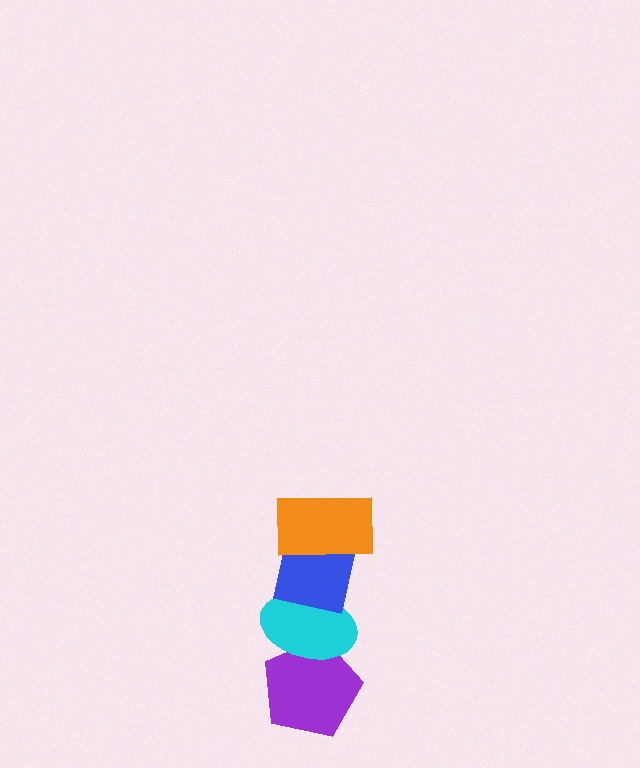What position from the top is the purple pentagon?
The purple pentagon is 4th from the top.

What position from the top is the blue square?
The blue square is 2nd from the top.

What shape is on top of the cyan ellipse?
The blue square is on top of the cyan ellipse.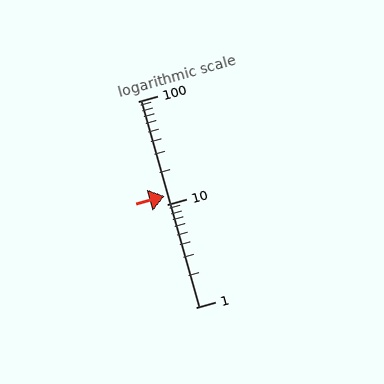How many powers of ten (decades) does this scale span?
The scale spans 2 decades, from 1 to 100.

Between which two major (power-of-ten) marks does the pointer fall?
The pointer is between 10 and 100.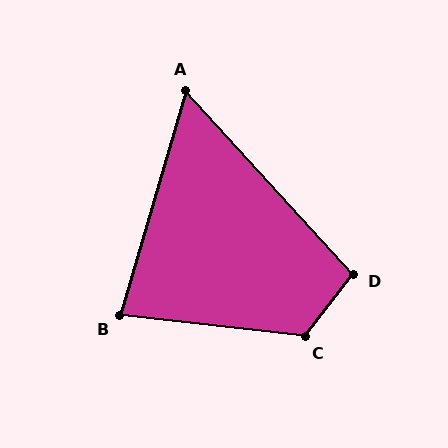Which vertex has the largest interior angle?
C, at approximately 121 degrees.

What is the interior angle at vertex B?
Approximately 80 degrees (acute).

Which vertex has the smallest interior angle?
A, at approximately 59 degrees.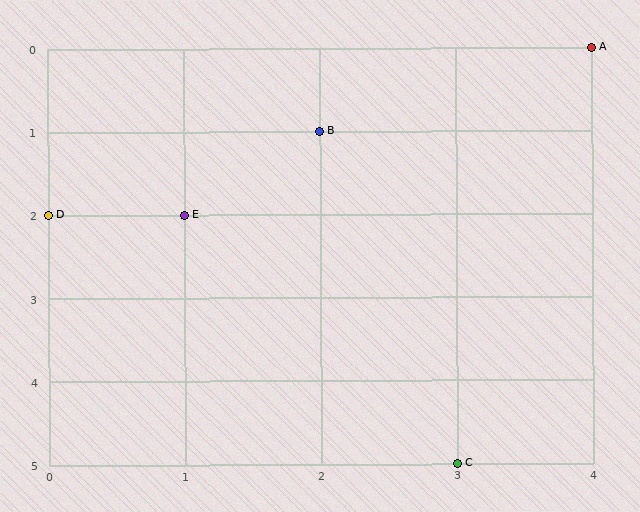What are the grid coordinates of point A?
Point A is at grid coordinates (4, 0).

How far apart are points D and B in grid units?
Points D and B are 2 columns and 1 row apart (about 2.2 grid units diagonally).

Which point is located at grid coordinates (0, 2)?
Point D is at (0, 2).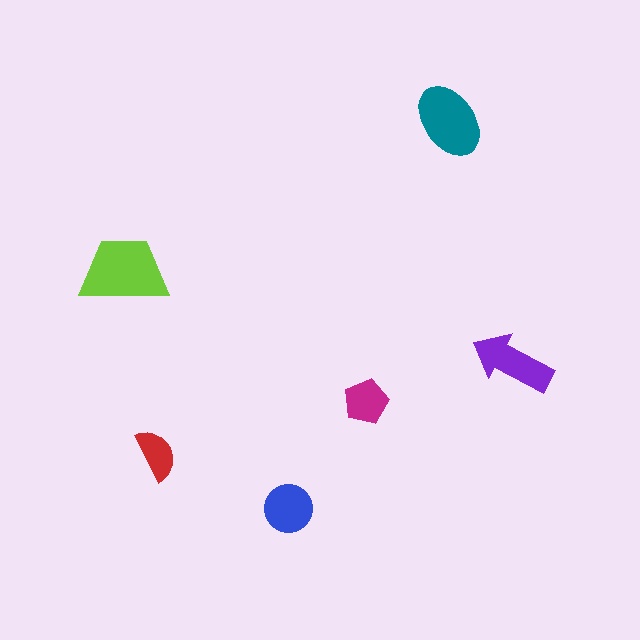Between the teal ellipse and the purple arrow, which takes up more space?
The teal ellipse.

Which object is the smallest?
The red semicircle.